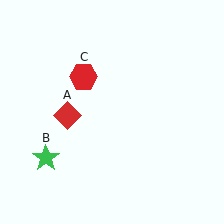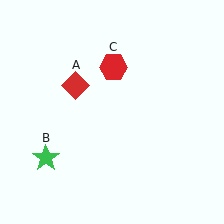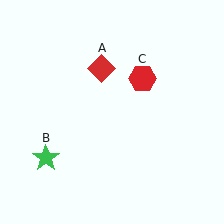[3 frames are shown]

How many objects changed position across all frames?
2 objects changed position: red diamond (object A), red hexagon (object C).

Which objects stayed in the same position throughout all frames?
Green star (object B) remained stationary.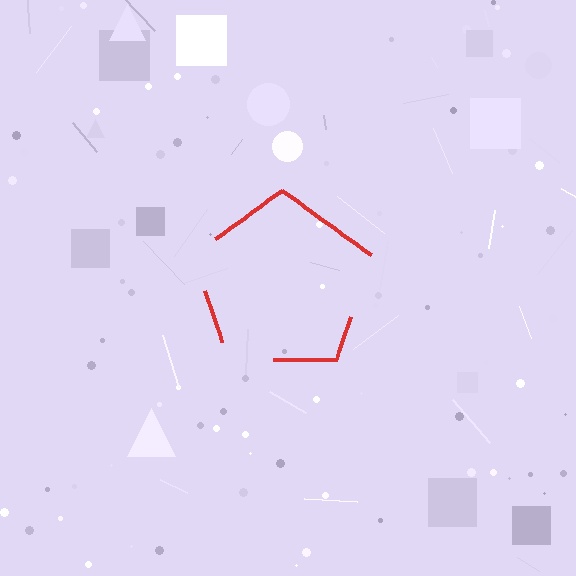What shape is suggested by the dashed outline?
The dashed outline suggests a pentagon.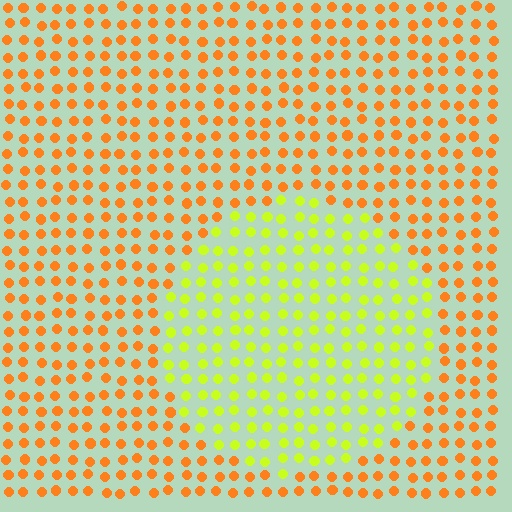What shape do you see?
I see a circle.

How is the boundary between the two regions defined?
The boundary is defined purely by a slight shift in hue (about 48 degrees). Spacing, size, and orientation are identical on both sides.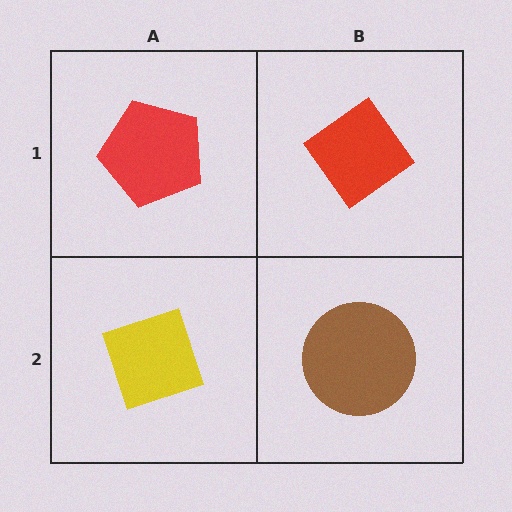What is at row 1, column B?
A red diamond.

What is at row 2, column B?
A brown circle.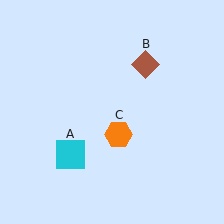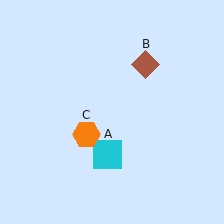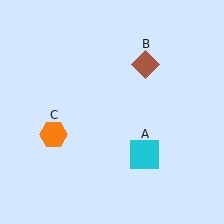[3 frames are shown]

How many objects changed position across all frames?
2 objects changed position: cyan square (object A), orange hexagon (object C).